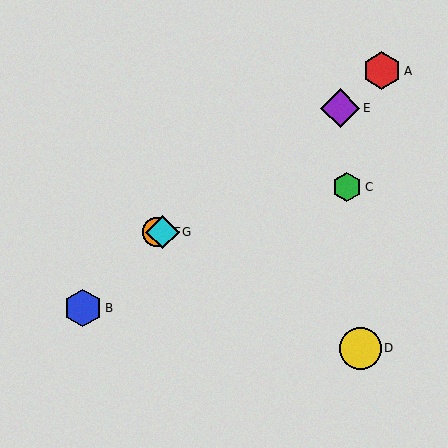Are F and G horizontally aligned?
Yes, both are at y≈232.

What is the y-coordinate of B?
Object B is at y≈308.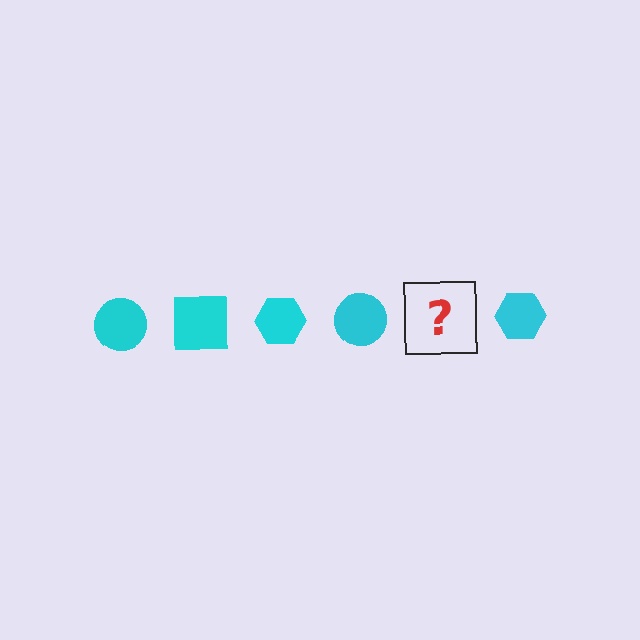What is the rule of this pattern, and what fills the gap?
The rule is that the pattern cycles through circle, square, hexagon shapes in cyan. The gap should be filled with a cyan square.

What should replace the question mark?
The question mark should be replaced with a cyan square.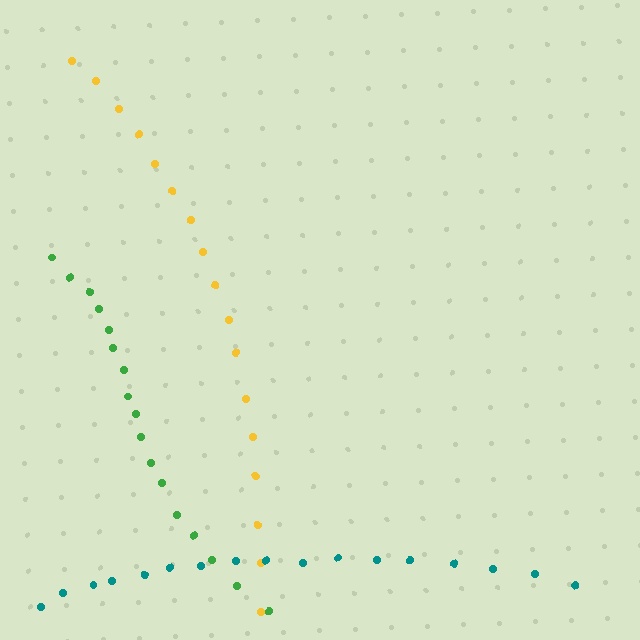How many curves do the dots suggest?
There are 3 distinct paths.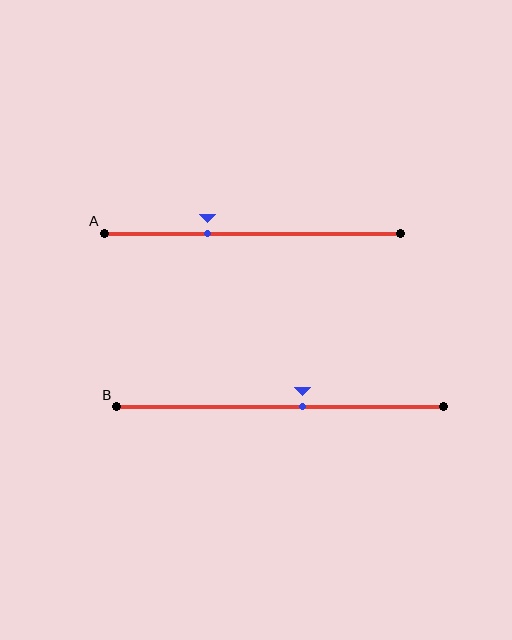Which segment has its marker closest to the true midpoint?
Segment B has its marker closest to the true midpoint.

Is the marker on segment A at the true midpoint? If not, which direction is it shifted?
No, the marker on segment A is shifted to the left by about 15% of the segment length.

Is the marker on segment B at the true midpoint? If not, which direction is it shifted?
No, the marker on segment B is shifted to the right by about 7% of the segment length.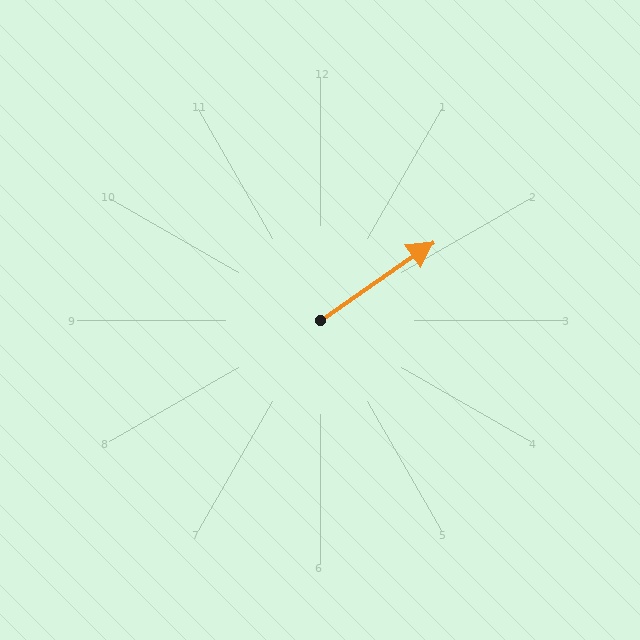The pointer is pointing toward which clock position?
Roughly 2 o'clock.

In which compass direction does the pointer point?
Northeast.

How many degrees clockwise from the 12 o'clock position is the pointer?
Approximately 55 degrees.